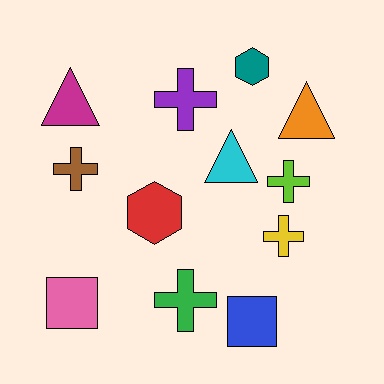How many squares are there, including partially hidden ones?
There are 2 squares.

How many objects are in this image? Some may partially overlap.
There are 12 objects.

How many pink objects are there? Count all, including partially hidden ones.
There is 1 pink object.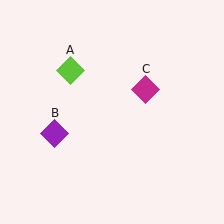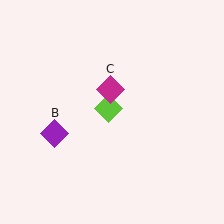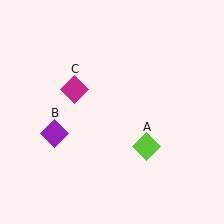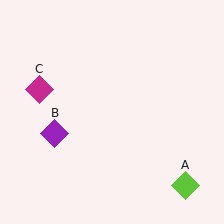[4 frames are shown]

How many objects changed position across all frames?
2 objects changed position: lime diamond (object A), magenta diamond (object C).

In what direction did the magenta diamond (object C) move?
The magenta diamond (object C) moved left.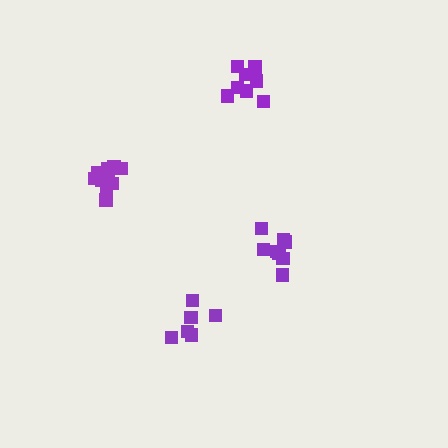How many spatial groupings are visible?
There are 4 spatial groupings.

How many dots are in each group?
Group 1: 8 dots, Group 2: 11 dots, Group 3: 8 dots, Group 4: 6 dots (33 total).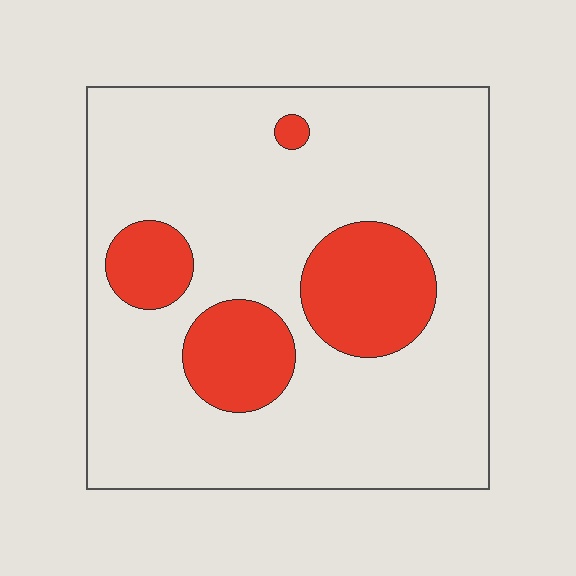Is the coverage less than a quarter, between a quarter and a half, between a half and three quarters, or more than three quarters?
Less than a quarter.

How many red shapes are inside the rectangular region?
4.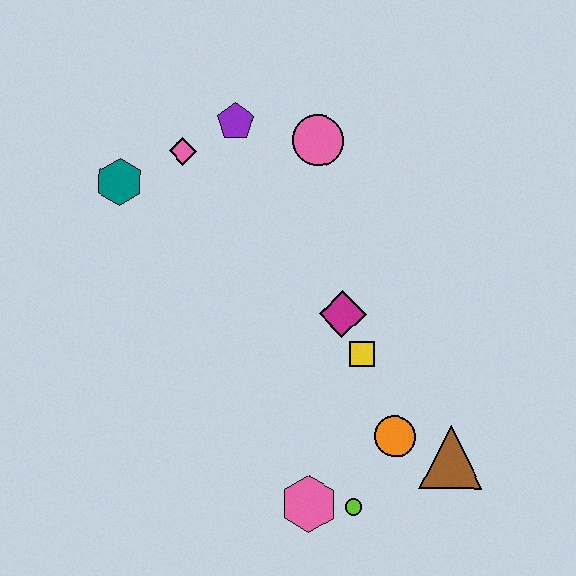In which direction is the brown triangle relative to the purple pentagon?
The brown triangle is below the purple pentagon.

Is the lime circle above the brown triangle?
No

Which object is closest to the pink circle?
The purple pentagon is closest to the pink circle.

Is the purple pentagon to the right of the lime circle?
No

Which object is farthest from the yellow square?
The teal hexagon is farthest from the yellow square.